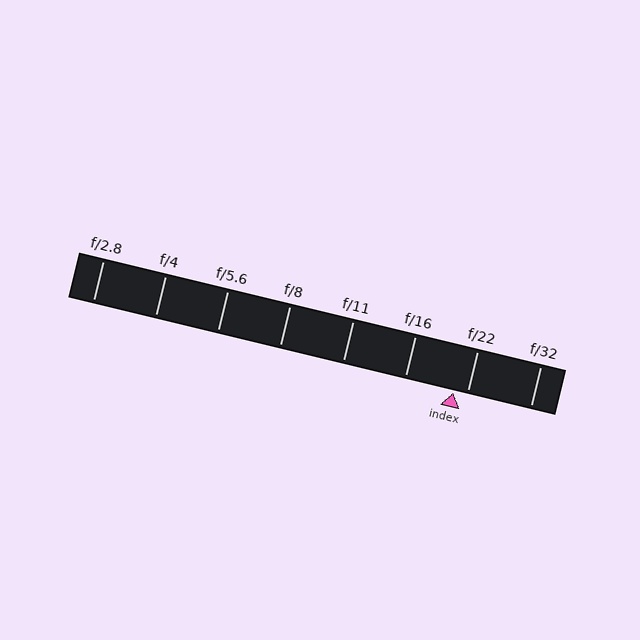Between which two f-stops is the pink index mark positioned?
The index mark is between f/16 and f/22.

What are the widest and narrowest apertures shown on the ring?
The widest aperture shown is f/2.8 and the narrowest is f/32.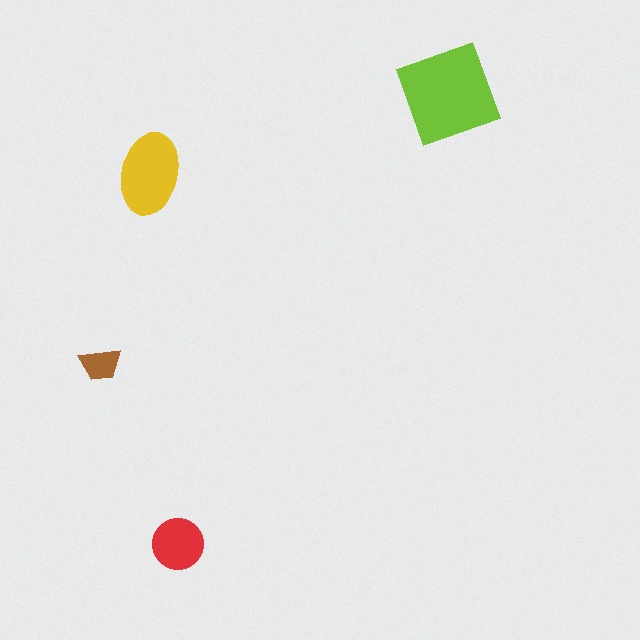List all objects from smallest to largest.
The brown trapezoid, the red circle, the yellow ellipse, the lime square.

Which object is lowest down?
The red circle is bottommost.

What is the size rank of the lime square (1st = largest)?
1st.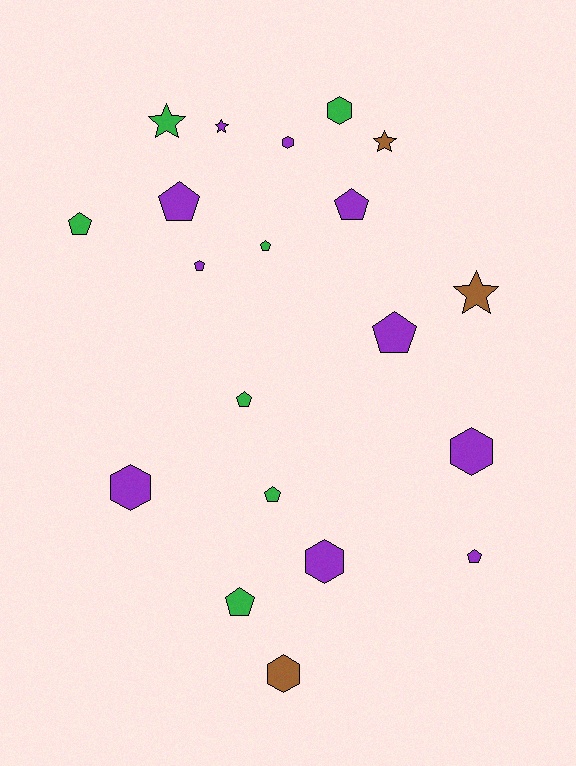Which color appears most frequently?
Purple, with 10 objects.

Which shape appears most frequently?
Pentagon, with 10 objects.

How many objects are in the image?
There are 20 objects.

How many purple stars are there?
There is 1 purple star.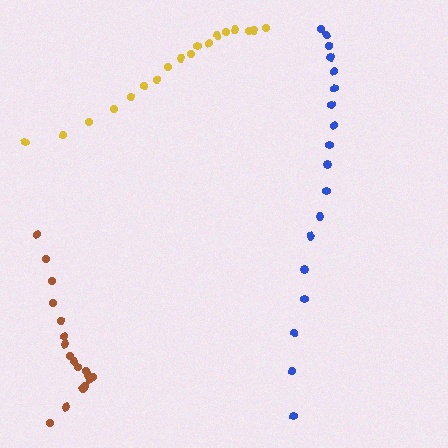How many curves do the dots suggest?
There are 3 distinct paths.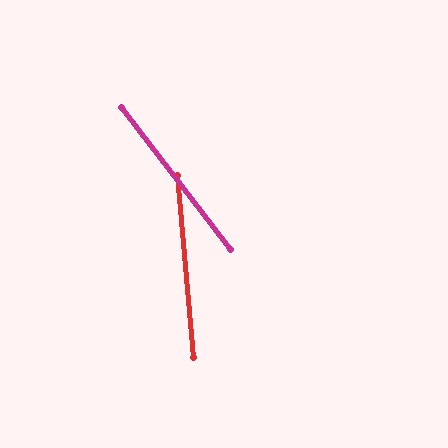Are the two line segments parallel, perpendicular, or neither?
Neither parallel nor perpendicular — they differ by about 32°.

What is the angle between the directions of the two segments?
Approximately 32 degrees.